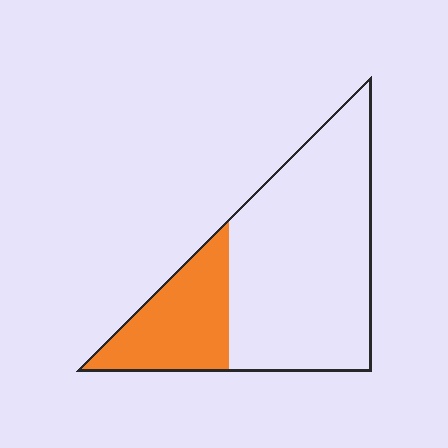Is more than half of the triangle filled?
No.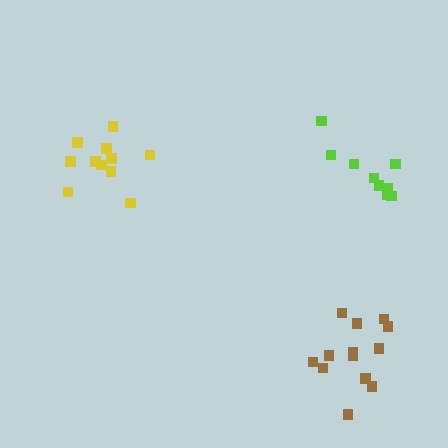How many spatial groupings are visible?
There are 3 spatial groupings.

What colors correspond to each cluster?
The clusters are colored: yellow, lime, brown.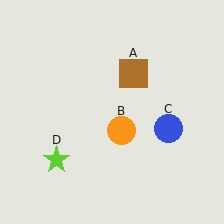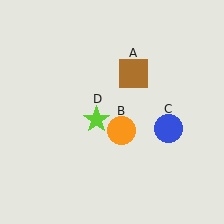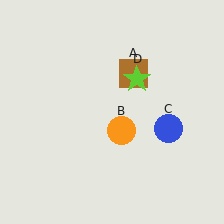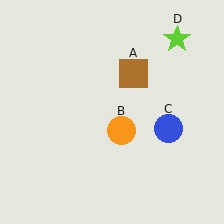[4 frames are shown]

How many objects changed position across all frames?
1 object changed position: lime star (object D).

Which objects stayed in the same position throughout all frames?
Brown square (object A) and orange circle (object B) and blue circle (object C) remained stationary.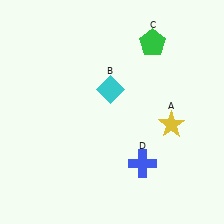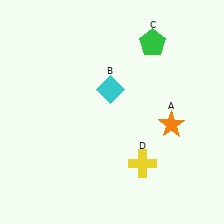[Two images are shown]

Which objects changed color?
A changed from yellow to orange. D changed from blue to yellow.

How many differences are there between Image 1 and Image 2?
There are 2 differences between the two images.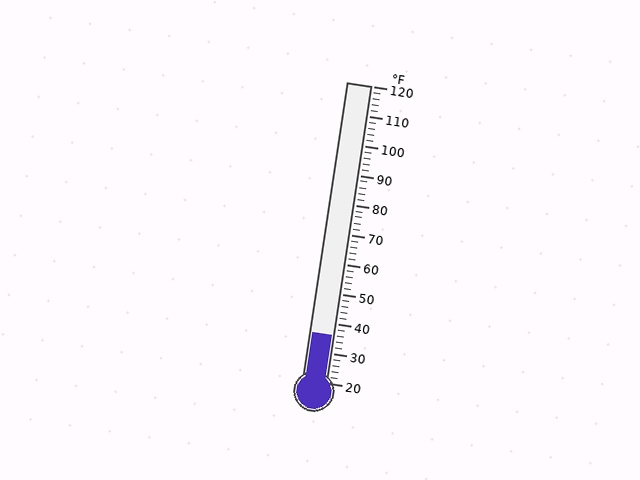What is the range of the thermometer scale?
The thermometer scale ranges from 20°F to 120°F.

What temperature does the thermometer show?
The thermometer shows approximately 36°F.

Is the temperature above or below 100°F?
The temperature is below 100°F.